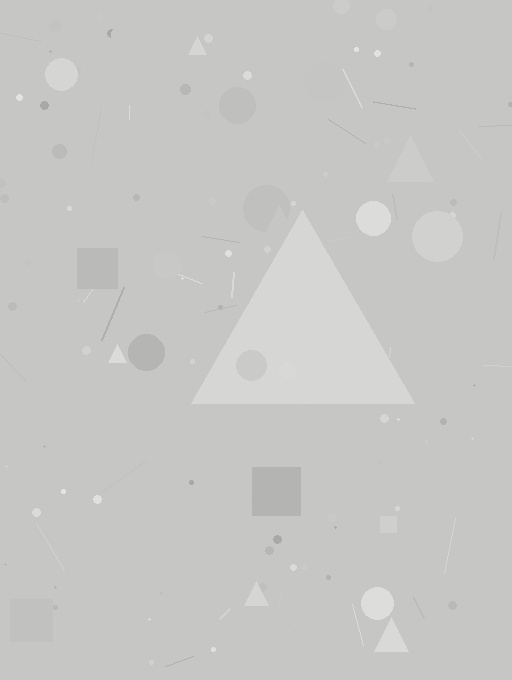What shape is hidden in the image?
A triangle is hidden in the image.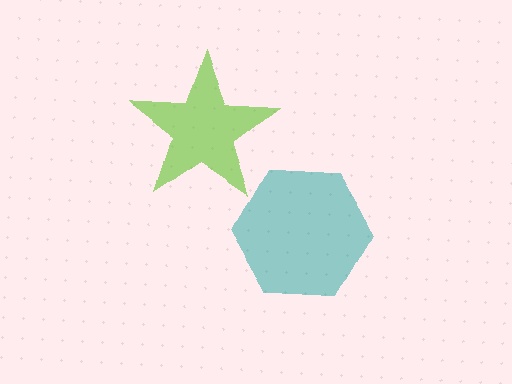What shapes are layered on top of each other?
The layered shapes are: a lime star, a teal hexagon.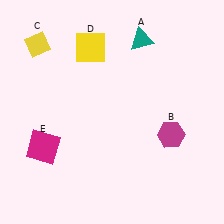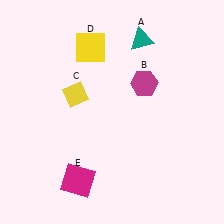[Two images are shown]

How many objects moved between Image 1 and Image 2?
3 objects moved between the two images.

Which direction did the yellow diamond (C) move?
The yellow diamond (C) moved down.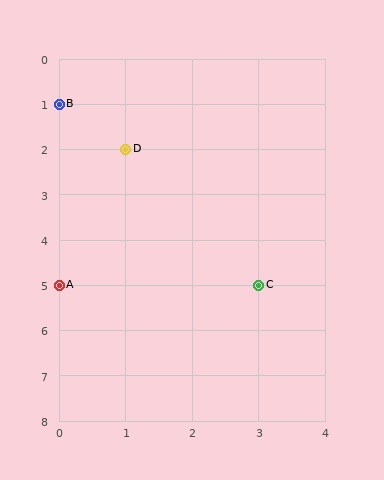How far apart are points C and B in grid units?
Points C and B are 3 columns and 4 rows apart (about 5.0 grid units diagonally).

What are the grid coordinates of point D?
Point D is at grid coordinates (1, 2).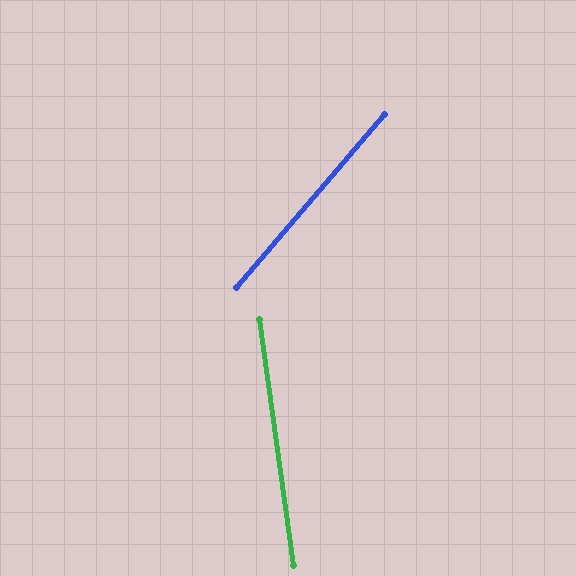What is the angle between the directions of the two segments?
Approximately 48 degrees.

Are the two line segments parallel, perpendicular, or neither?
Neither parallel nor perpendicular — they differ by about 48°.